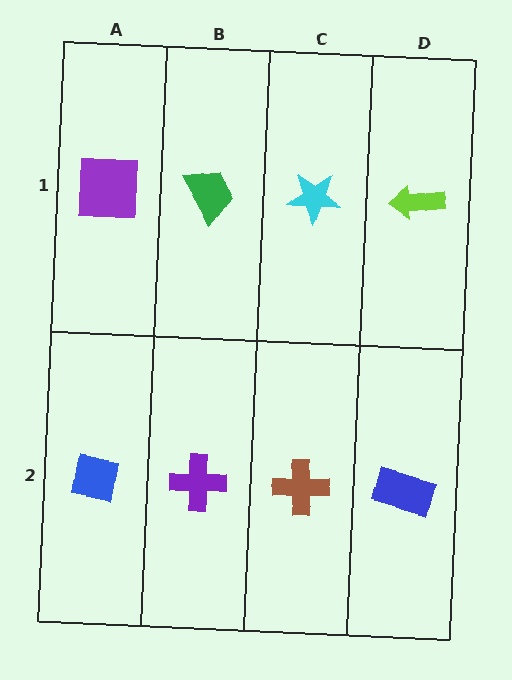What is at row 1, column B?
A green trapezoid.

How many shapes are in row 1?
4 shapes.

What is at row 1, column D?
A lime arrow.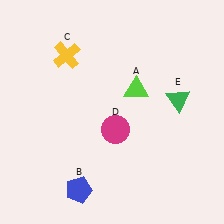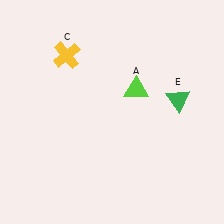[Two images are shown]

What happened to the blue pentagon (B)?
The blue pentagon (B) was removed in Image 2. It was in the bottom-left area of Image 1.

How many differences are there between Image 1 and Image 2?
There are 2 differences between the two images.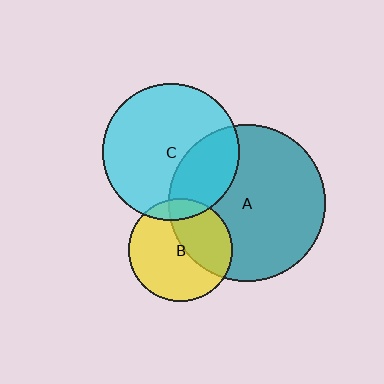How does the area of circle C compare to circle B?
Approximately 1.8 times.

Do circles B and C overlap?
Yes.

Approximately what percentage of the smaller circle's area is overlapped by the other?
Approximately 10%.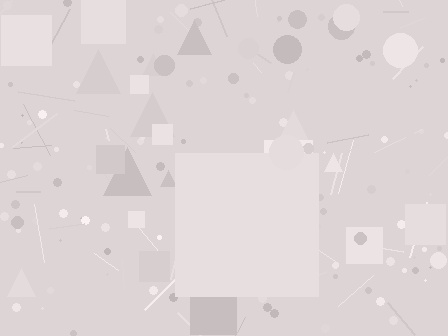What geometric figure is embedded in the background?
A square is embedded in the background.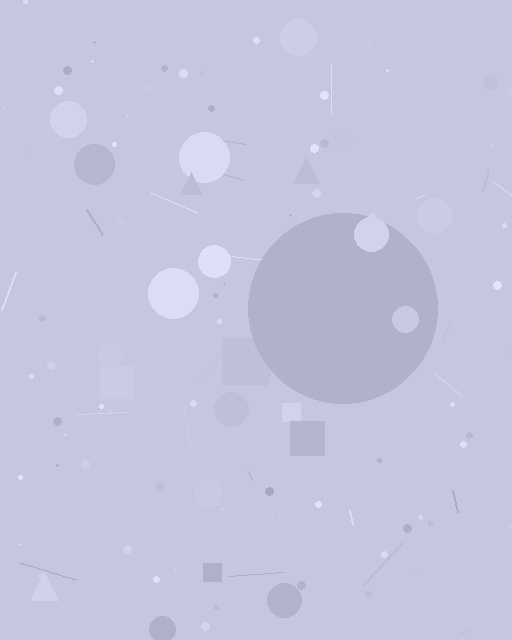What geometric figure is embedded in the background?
A circle is embedded in the background.